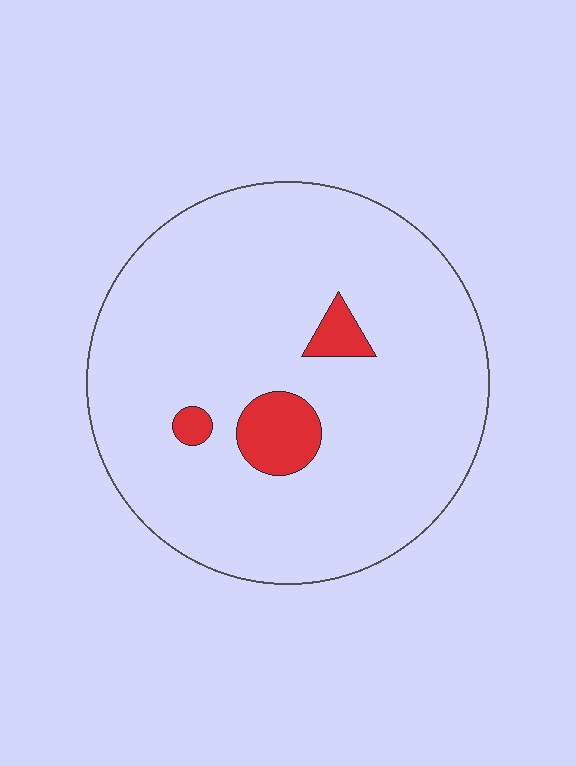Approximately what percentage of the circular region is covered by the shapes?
Approximately 5%.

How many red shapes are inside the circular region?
3.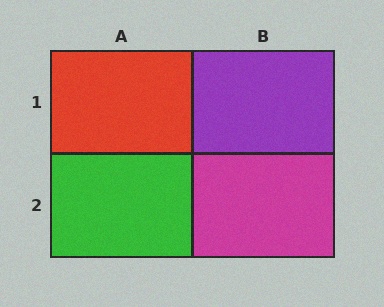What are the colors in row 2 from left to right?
Green, magenta.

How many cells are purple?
1 cell is purple.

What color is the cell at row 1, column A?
Red.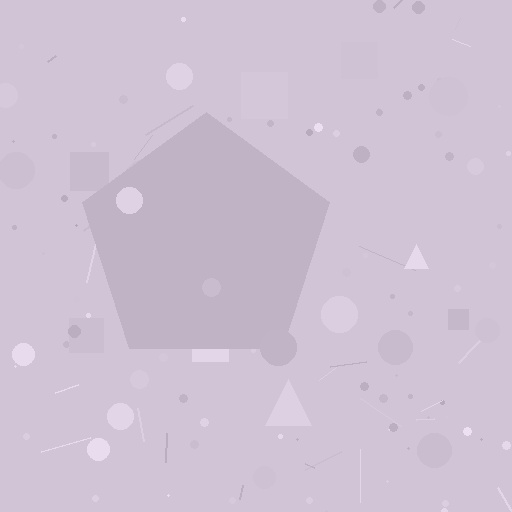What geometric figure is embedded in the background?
A pentagon is embedded in the background.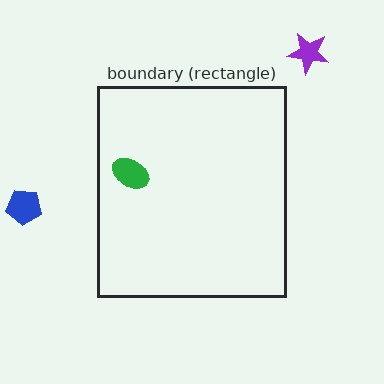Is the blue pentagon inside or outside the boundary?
Outside.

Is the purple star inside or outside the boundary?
Outside.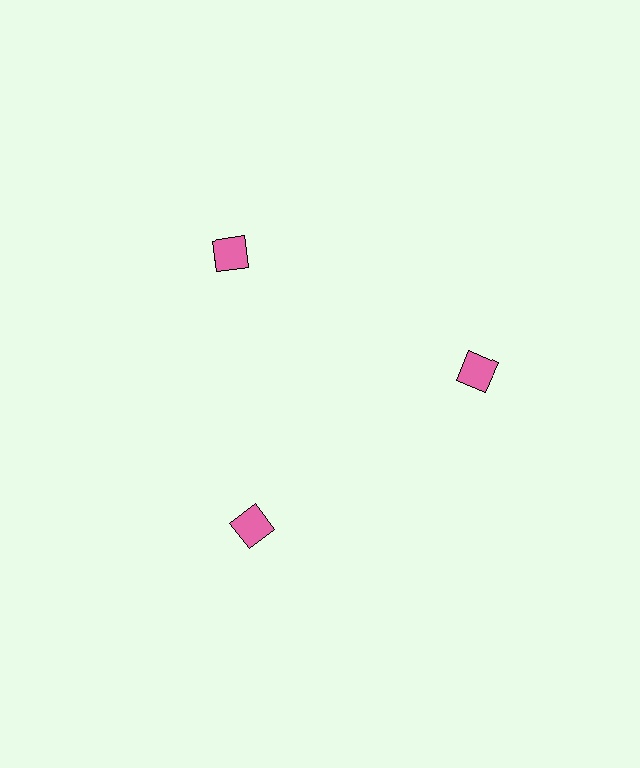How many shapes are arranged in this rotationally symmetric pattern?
There are 3 shapes, arranged in 3 groups of 1.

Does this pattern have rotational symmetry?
Yes, this pattern has 3-fold rotational symmetry. It looks the same after rotating 120 degrees around the center.